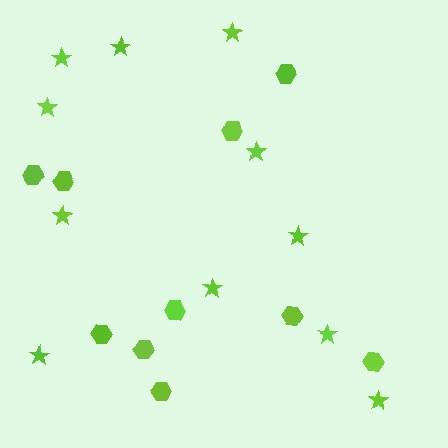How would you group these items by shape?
There are 2 groups: one group of stars (11) and one group of hexagons (10).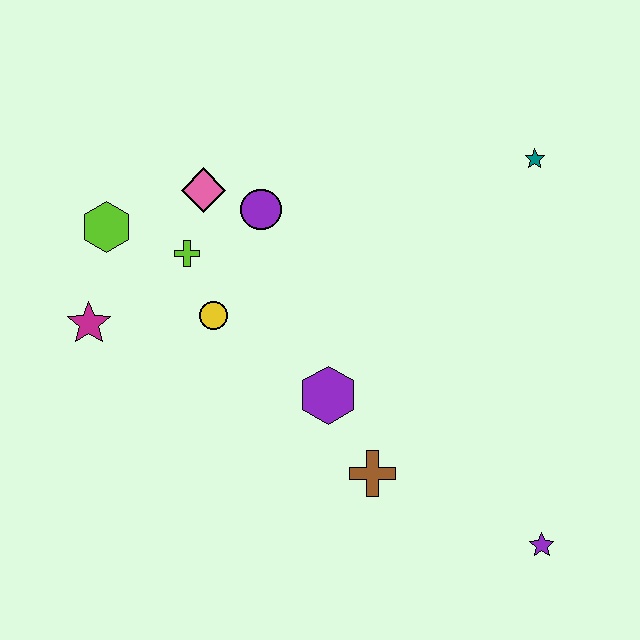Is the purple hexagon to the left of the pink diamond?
No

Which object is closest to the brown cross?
The purple hexagon is closest to the brown cross.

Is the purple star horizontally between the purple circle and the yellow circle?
No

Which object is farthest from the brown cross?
The lime hexagon is farthest from the brown cross.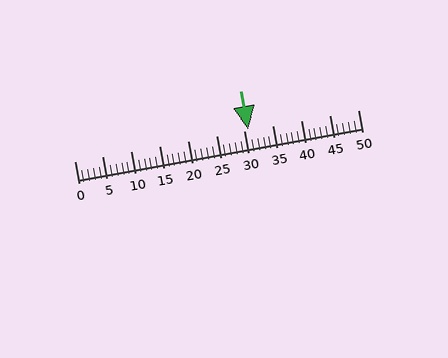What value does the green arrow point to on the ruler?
The green arrow points to approximately 31.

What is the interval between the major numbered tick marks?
The major tick marks are spaced 5 units apart.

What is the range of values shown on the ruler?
The ruler shows values from 0 to 50.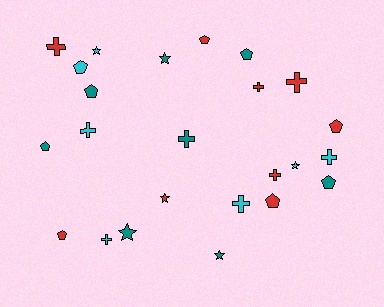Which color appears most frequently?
Red, with 9 objects.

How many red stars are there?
There is 1 red star.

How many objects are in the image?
There are 24 objects.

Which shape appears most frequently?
Pentagon, with 9 objects.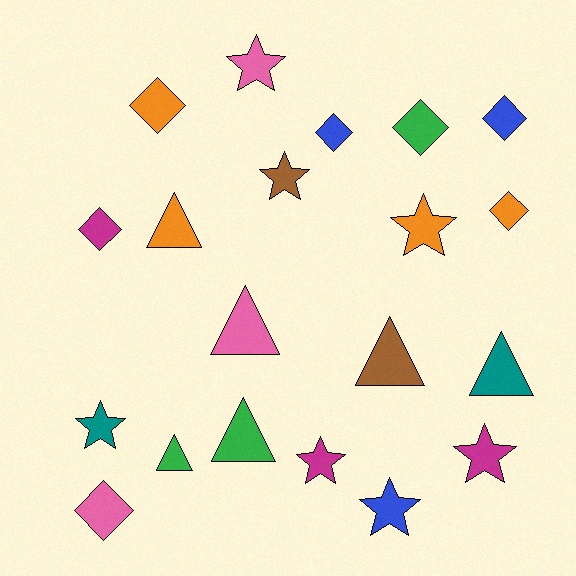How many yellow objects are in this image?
There are no yellow objects.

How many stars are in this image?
There are 7 stars.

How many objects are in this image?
There are 20 objects.